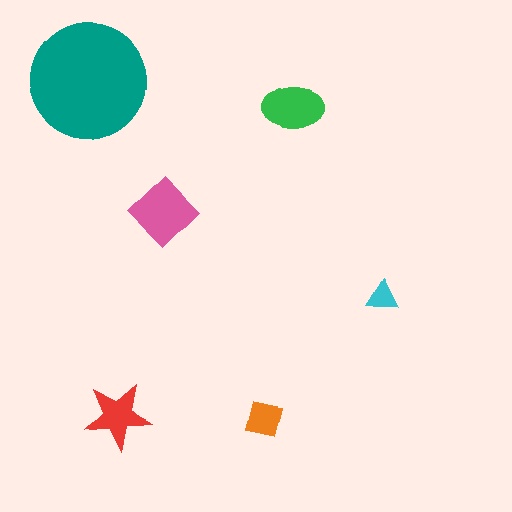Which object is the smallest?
The cyan triangle.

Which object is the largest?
The teal circle.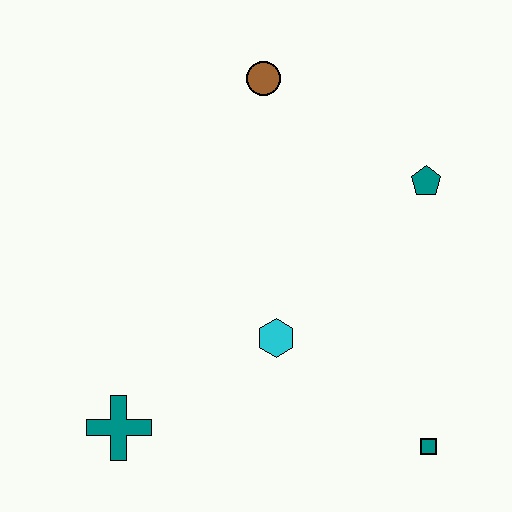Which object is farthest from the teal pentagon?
The teal cross is farthest from the teal pentagon.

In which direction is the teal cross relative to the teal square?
The teal cross is to the left of the teal square.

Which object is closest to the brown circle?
The teal pentagon is closest to the brown circle.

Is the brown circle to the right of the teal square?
No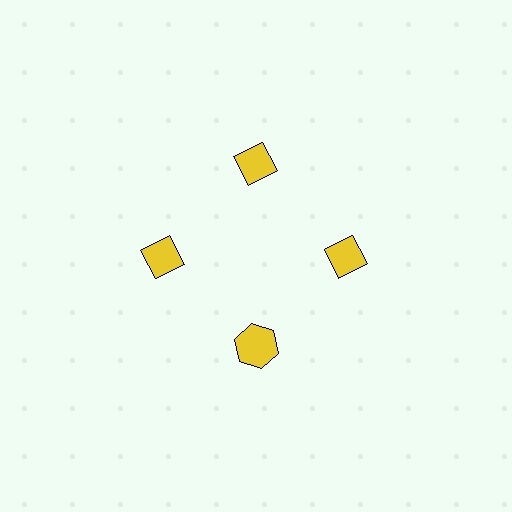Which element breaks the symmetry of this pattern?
The yellow hexagon at roughly the 6 o'clock position breaks the symmetry. All other shapes are yellow diamonds.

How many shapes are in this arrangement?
There are 4 shapes arranged in a ring pattern.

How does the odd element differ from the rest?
It has a different shape: hexagon instead of diamond.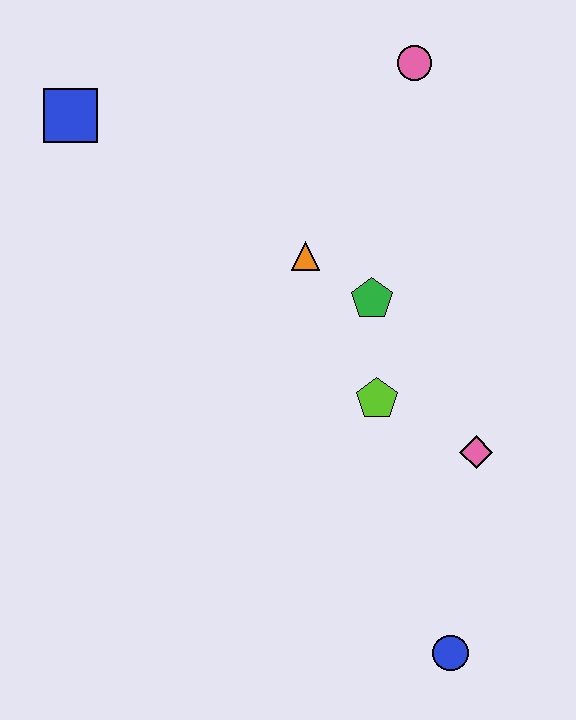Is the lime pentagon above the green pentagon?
No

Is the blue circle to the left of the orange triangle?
No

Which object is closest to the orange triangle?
The green pentagon is closest to the orange triangle.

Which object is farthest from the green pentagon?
The blue circle is farthest from the green pentagon.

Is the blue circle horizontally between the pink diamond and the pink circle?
Yes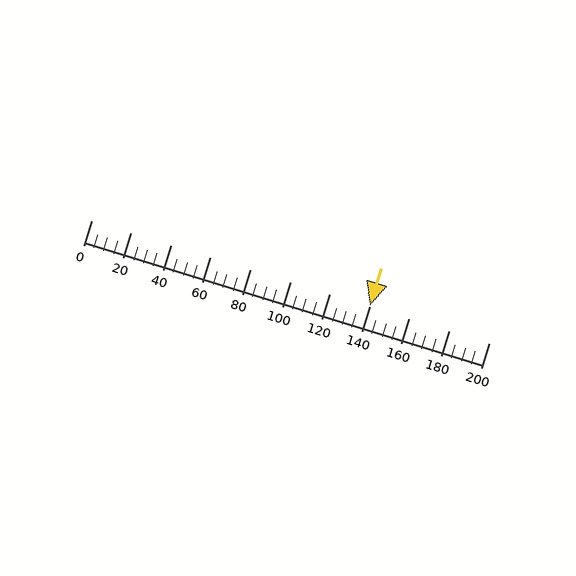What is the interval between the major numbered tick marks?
The major tick marks are spaced 20 units apart.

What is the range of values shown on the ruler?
The ruler shows values from 0 to 200.